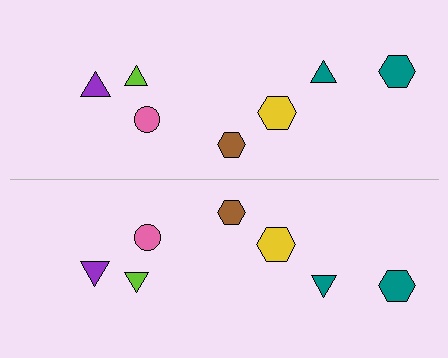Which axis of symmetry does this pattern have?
The pattern has a horizontal axis of symmetry running through the center of the image.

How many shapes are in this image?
There are 14 shapes in this image.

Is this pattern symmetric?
Yes, this pattern has bilateral (reflection) symmetry.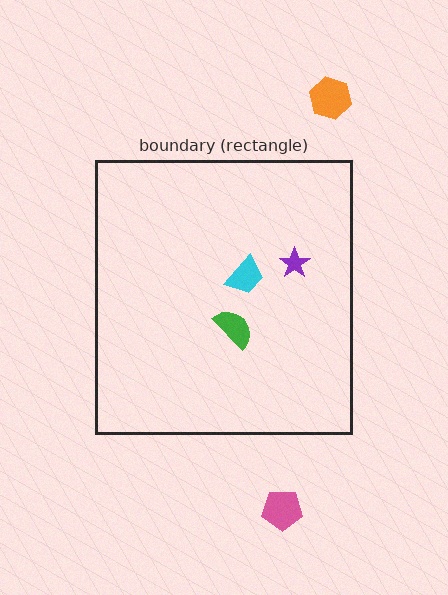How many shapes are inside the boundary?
3 inside, 2 outside.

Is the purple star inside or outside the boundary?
Inside.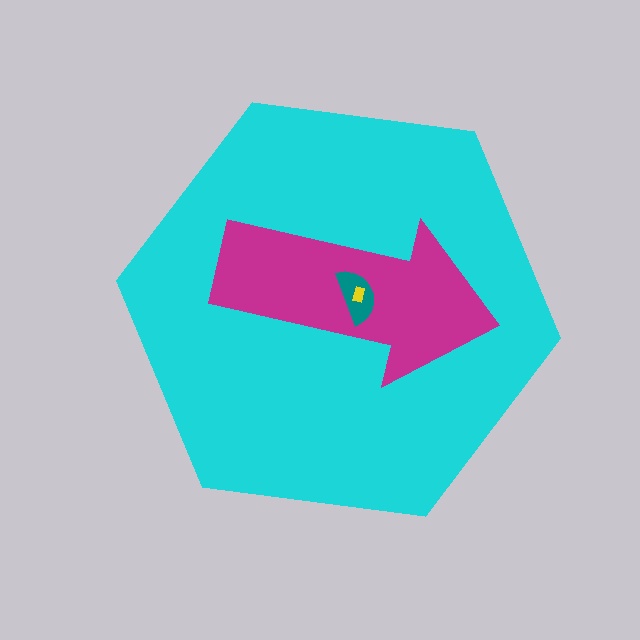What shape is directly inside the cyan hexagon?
The magenta arrow.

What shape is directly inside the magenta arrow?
The teal semicircle.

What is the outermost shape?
The cyan hexagon.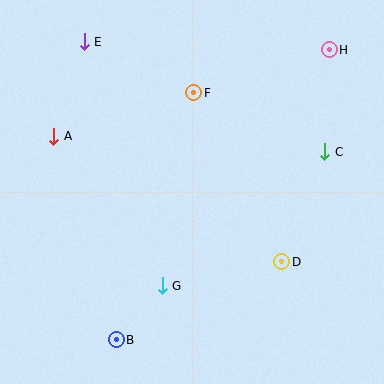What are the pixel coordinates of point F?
Point F is at (194, 93).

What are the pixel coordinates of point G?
Point G is at (162, 286).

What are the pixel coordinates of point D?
Point D is at (282, 262).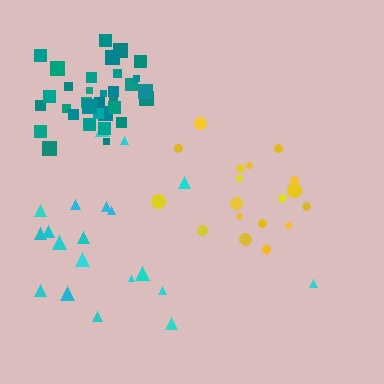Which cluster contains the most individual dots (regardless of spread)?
Teal (33).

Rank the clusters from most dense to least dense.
teal, yellow, cyan.